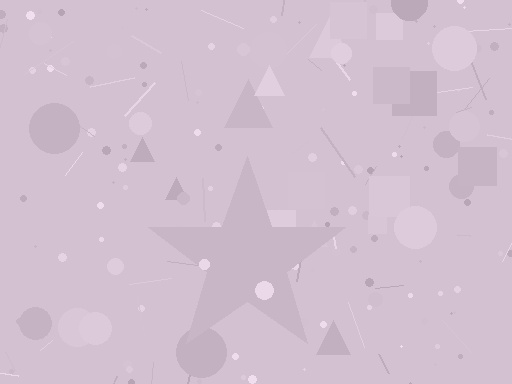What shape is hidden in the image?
A star is hidden in the image.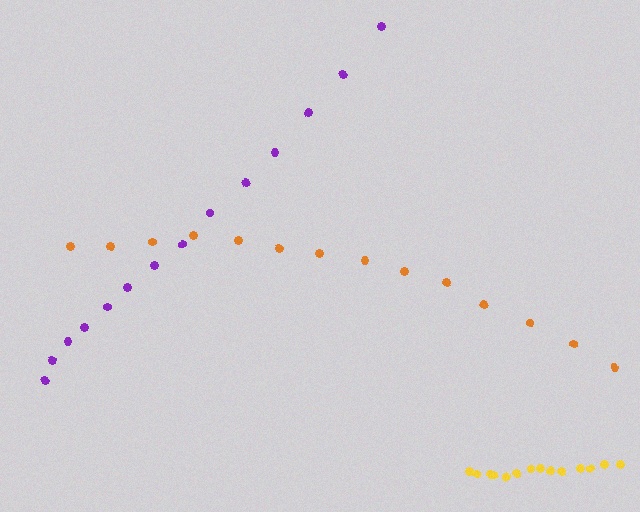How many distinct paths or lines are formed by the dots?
There are 3 distinct paths.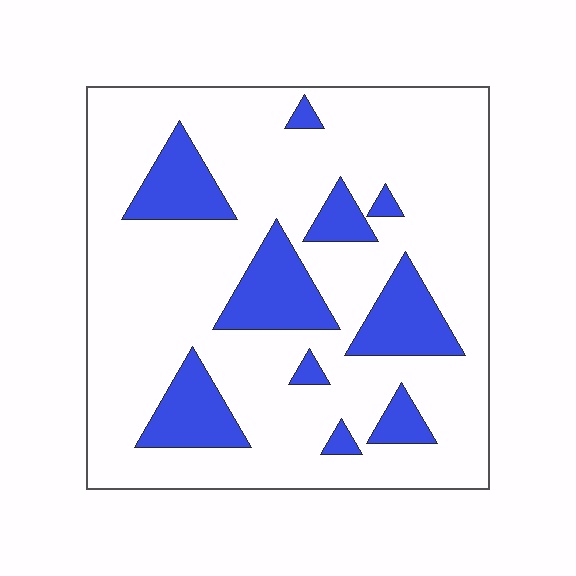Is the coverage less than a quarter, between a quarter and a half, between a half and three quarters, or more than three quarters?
Less than a quarter.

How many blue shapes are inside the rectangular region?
10.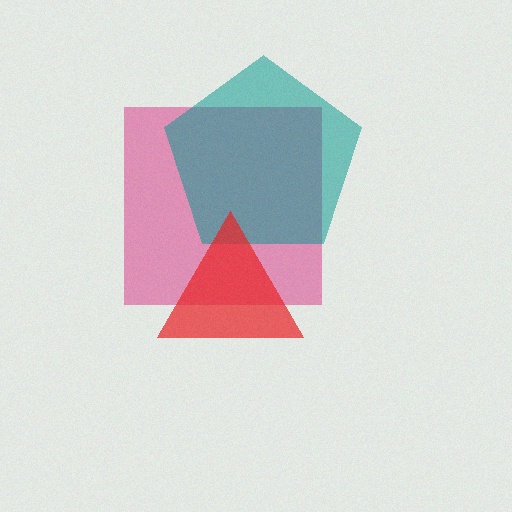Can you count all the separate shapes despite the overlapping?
Yes, there are 3 separate shapes.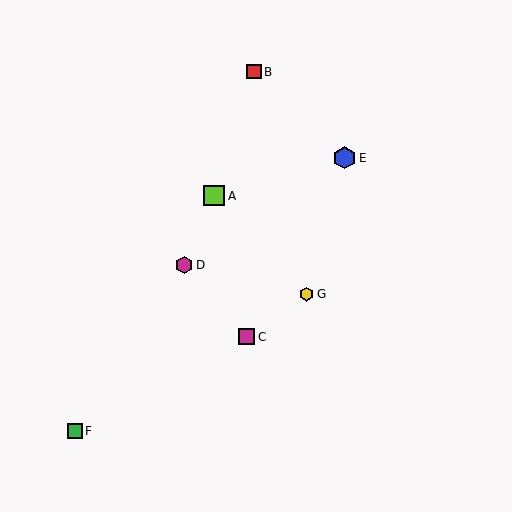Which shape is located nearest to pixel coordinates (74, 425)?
The green square (labeled F) at (75, 431) is nearest to that location.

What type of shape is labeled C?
Shape C is a magenta square.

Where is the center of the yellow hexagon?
The center of the yellow hexagon is at (307, 294).